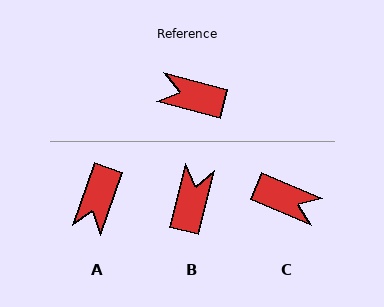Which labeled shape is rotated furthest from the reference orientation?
C, about 172 degrees away.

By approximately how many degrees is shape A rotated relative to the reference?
Approximately 86 degrees counter-clockwise.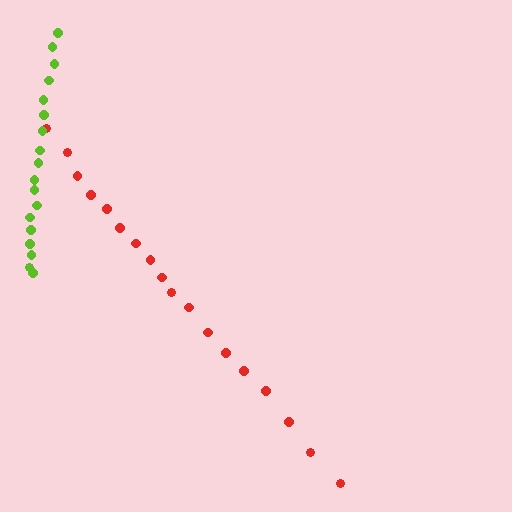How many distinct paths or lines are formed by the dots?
There are 2 distinct paths.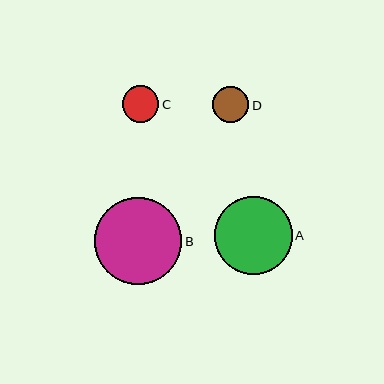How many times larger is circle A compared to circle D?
Circle A is approximately 2.1 times the size of circle D.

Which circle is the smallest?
Circle C is the smallest with a size of approximately 36 pixels.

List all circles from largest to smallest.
From largest to smallest: B, A, D, C.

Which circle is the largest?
Circle B is the largest with a size of approximately 87 pixels.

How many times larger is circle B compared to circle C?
Circle B is approximately 2.4 times the size of circle C.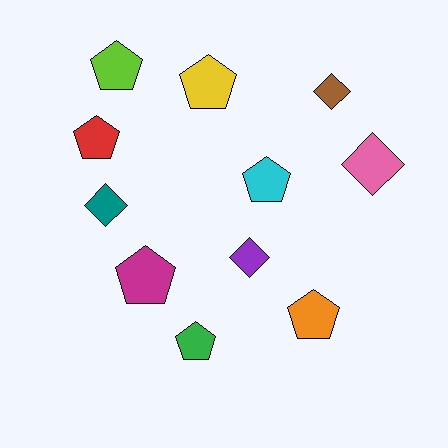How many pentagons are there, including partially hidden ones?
There are 7 pentagons.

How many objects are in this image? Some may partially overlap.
There are 11 objects.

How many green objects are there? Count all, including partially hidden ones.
There is 1 green object.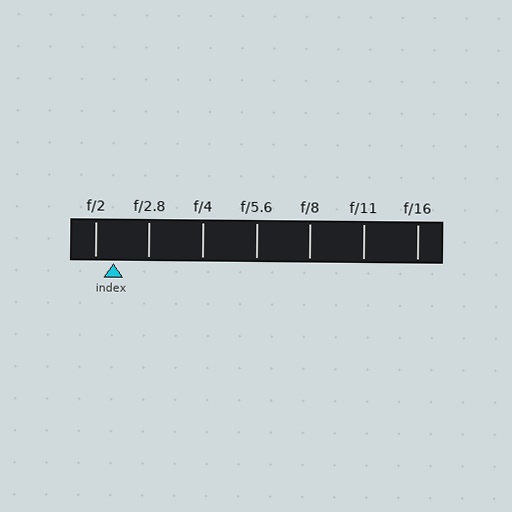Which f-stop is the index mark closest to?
The index mark is closest to f/2.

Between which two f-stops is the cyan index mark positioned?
The index mark is between f/2 and f/2.8.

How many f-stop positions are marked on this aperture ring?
There are 7 f-stop positions marked.